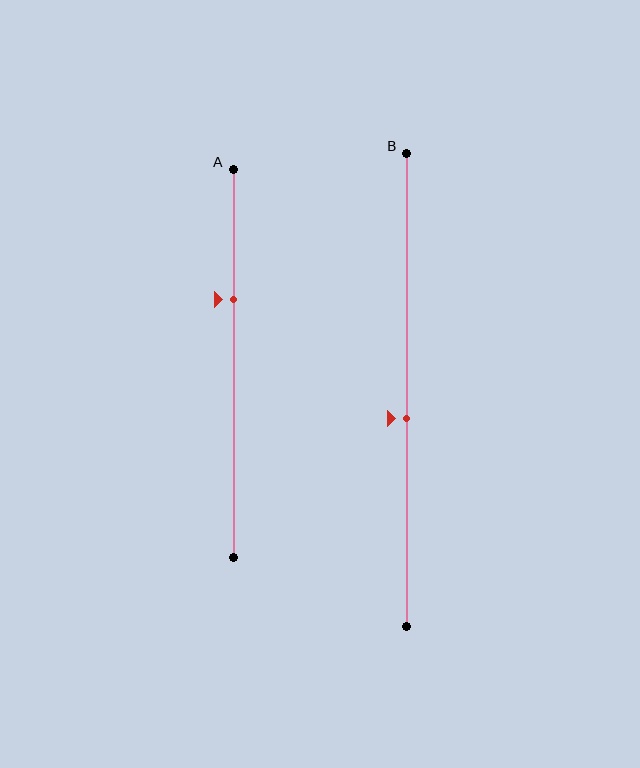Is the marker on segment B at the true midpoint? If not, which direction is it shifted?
No, the marker on segment B is shifted downward by about 6% of the segment length.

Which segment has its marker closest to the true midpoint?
Segment B has its marker closest to the true midpoint.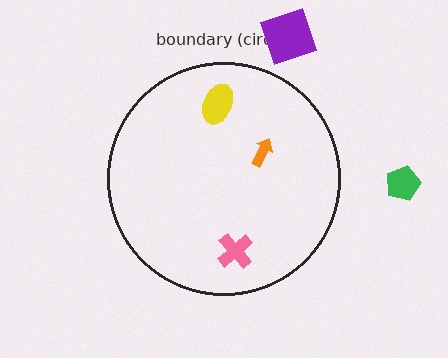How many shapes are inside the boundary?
3 inside, 2 outside.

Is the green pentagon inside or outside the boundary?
Outside.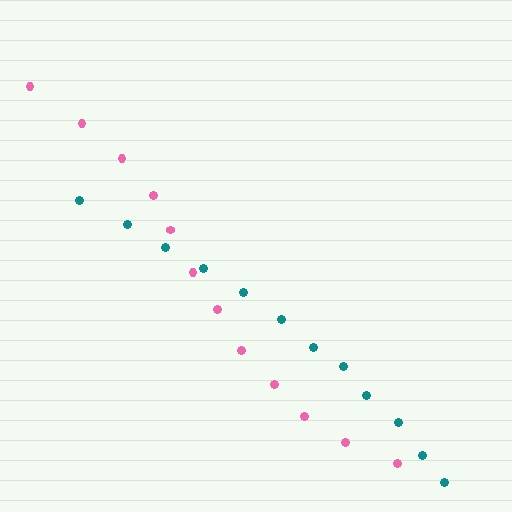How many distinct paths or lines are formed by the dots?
There are 2 distinct paths.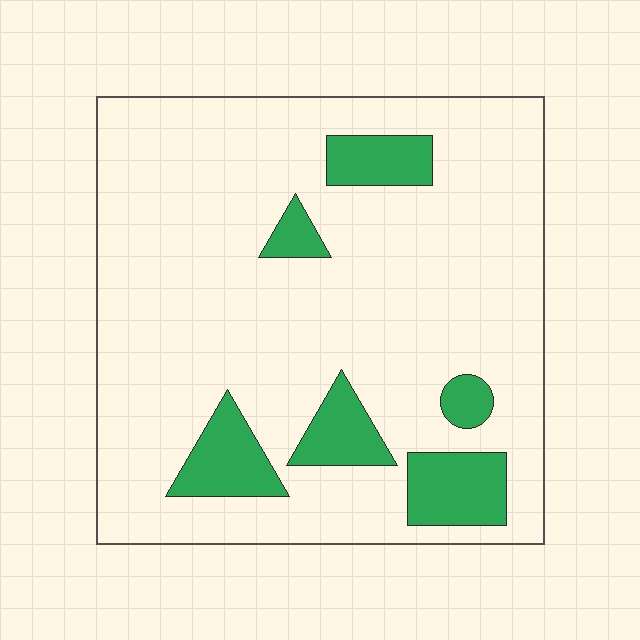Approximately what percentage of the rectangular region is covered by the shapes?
Approximately 15%.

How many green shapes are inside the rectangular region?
6.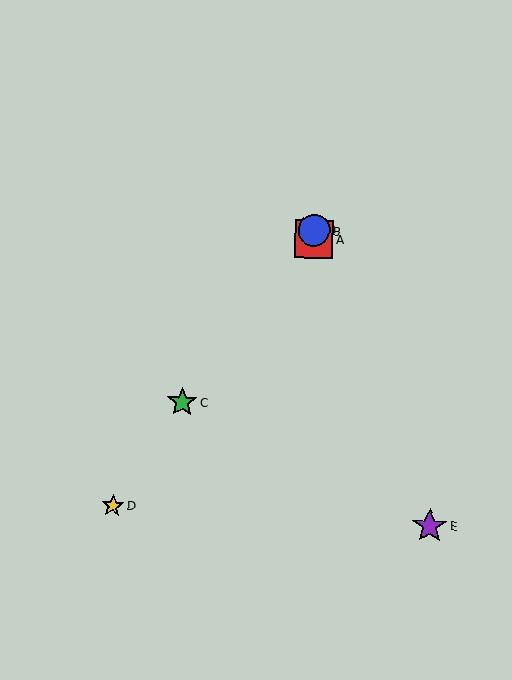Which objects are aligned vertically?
Objects A, B are aligned vertically.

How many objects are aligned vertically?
2 objects (A, B) are aligned vertically.